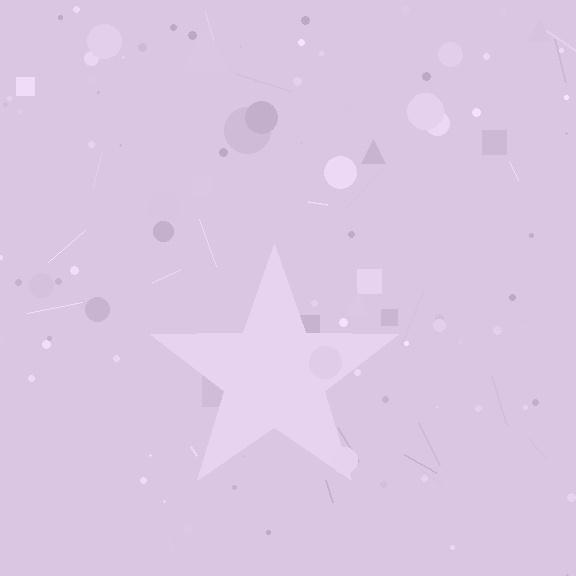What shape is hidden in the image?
A star is hidden in the image.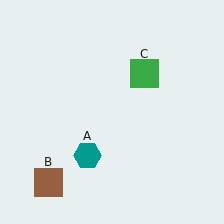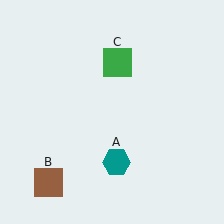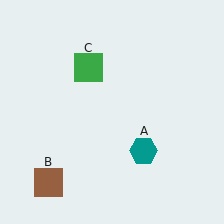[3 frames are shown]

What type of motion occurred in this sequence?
The teal hexagon (object A), green square (object C) rotated counterclockwise around the center of the scene.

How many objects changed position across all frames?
2 objects changed position: teal hexagon (object A), green square (object C).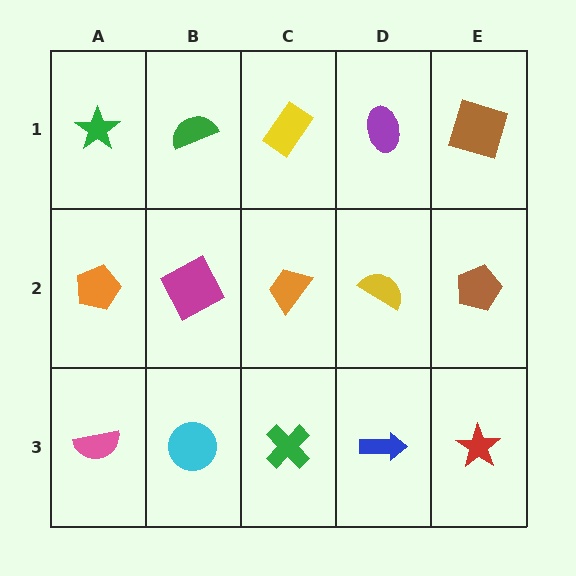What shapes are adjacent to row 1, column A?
An orange pentagon (row 2, column A), a green semicircle (row 1, column B).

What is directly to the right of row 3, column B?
A green cross.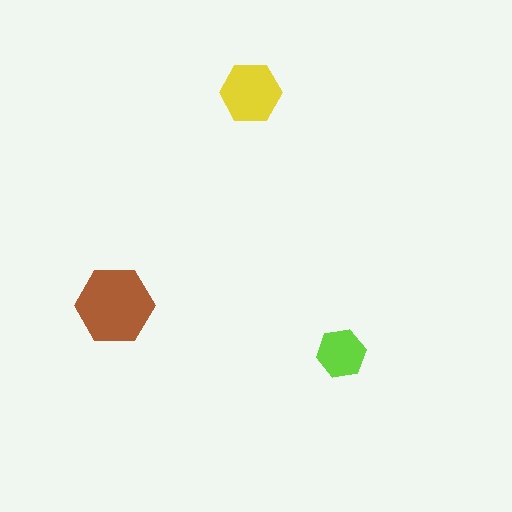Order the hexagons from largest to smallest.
the brown one, the yellow one, the lime one.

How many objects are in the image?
There are 3 objects in the image.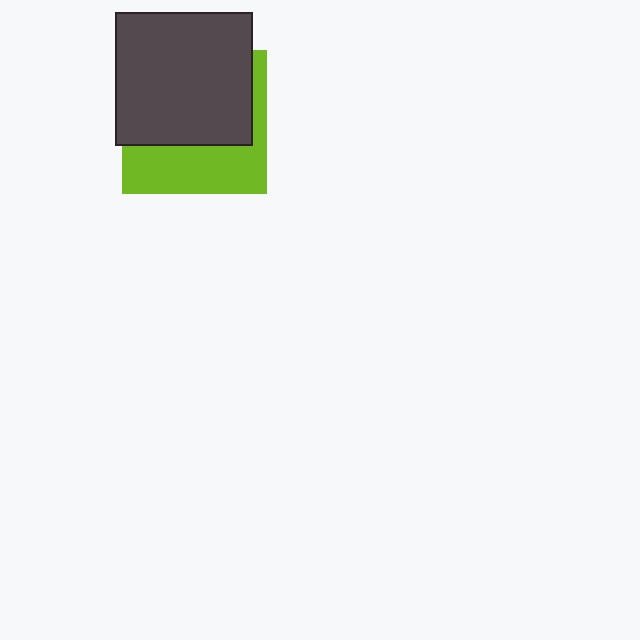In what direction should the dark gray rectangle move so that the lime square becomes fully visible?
The dark gray rectangle should move up. That is the shortest direction to clear the overlap and leave the lime square fully visible.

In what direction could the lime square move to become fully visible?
The lime square could move down. That would shift it out from behind the dark gray rectangle entirely.